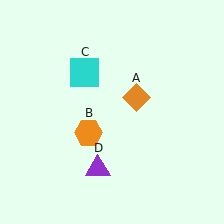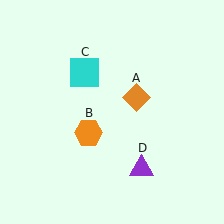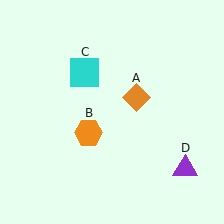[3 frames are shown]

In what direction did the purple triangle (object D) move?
The purple triangle (object D) moved right.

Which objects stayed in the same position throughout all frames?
Orange diamond (object A) and orange hexagon (object B) and cyan square (object C) remained stationary.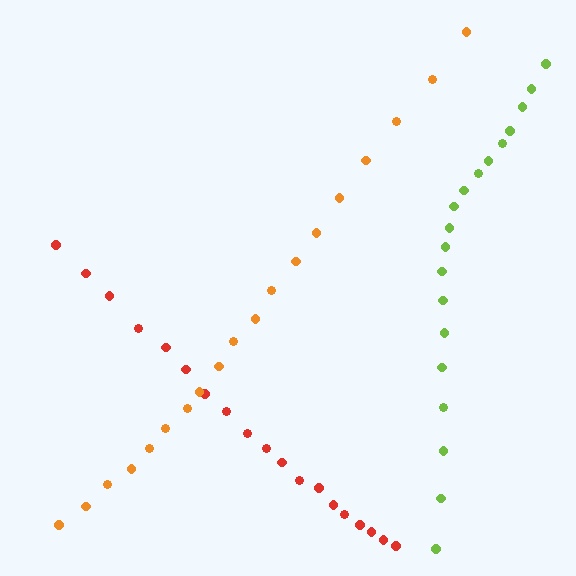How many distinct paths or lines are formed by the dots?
There are 3 distinct paths.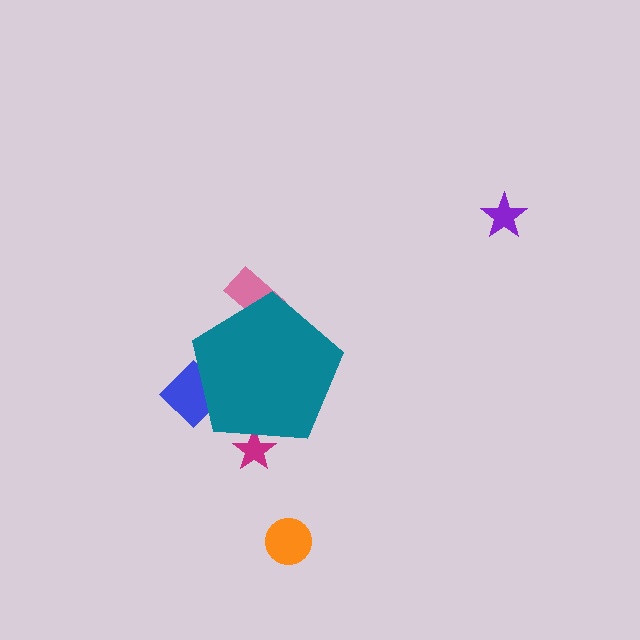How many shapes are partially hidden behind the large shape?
3 shapes are partially hidden.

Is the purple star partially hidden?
No, the purple star is fully visible.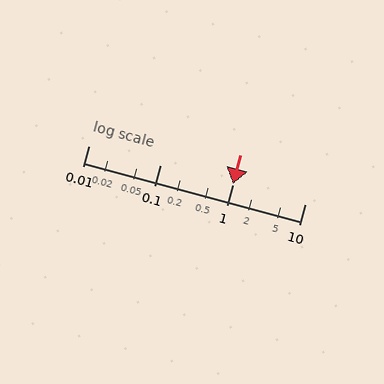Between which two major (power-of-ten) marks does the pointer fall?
The pointer is between 0.1 and 1.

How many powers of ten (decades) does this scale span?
The scale spans 3 decades, from 0.01 to 10.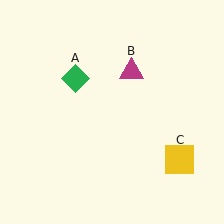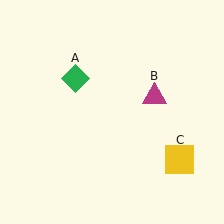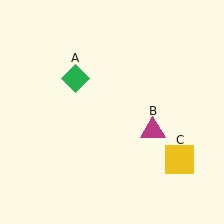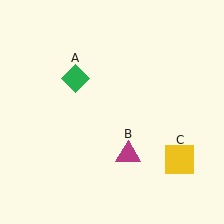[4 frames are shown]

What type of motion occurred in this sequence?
The magenta triangle (object B) rotated clockwise around the center of the scene.